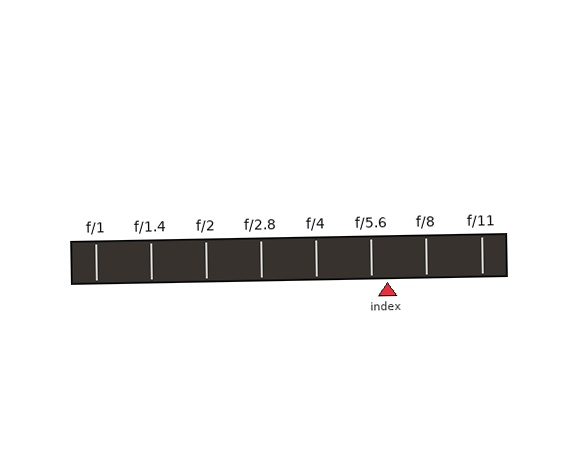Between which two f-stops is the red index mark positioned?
The index mark is between f/5.6 and f/8.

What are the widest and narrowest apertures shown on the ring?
The widest aperture shown is f/1 and the narrowest is f/11.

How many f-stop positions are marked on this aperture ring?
There are 8 f-stop positions marked.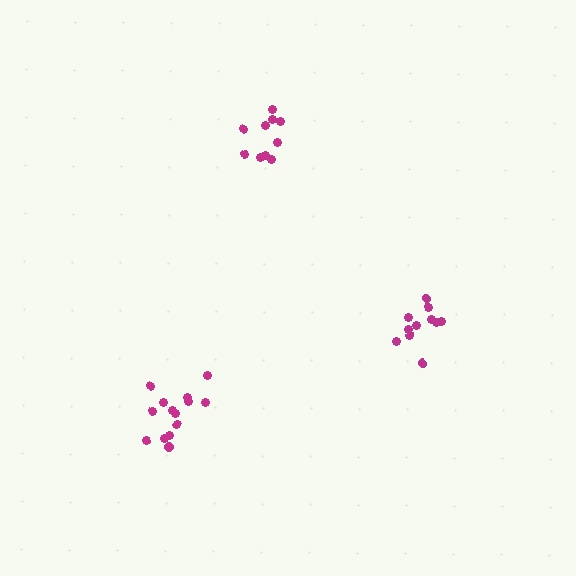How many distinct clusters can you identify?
There are 3 distinct clusters.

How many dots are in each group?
Group 1: 11 dots, Group 2: 14 dots, Group 3: 10 dots (35 total).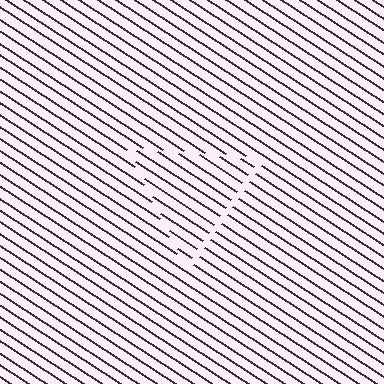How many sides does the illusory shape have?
3 sides — the line-ends trace a triangle.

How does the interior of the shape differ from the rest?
The interior of the shape contains the same grating, shifted by half a period — the contour is defined by the phase discontinuity where line-ends from the inner and outer gratings abut.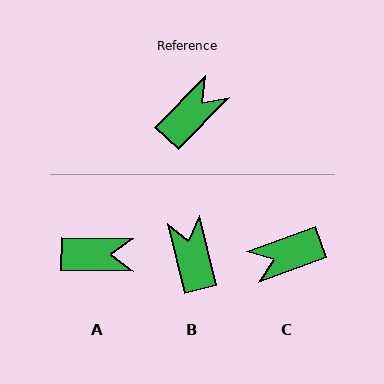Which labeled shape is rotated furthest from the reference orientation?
C, about 154 degrees away.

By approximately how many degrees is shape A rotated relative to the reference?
Approximately 46 degrees clockwise.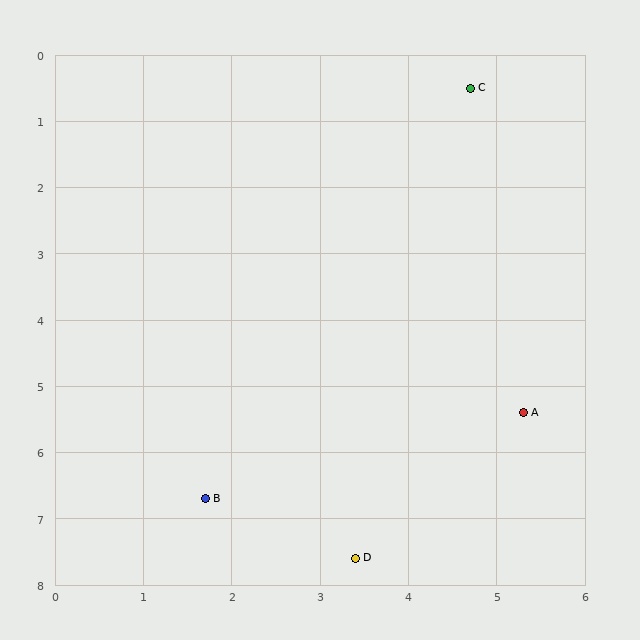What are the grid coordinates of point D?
Point D is at approximately (3.4, 7.6).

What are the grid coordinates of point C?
Point C is at approximately (4.7, 0.5).